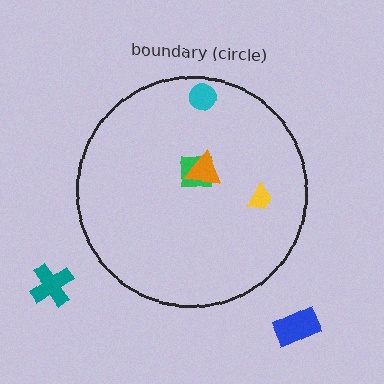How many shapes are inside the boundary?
4 inside, 2 outside.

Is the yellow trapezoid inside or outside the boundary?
Inside.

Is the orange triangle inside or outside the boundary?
Inside.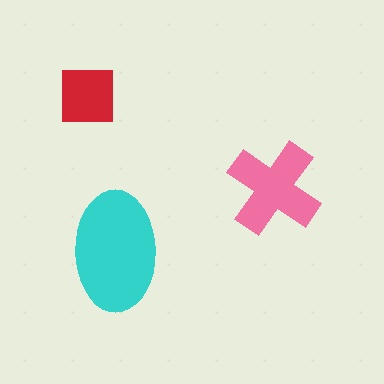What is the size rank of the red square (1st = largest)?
3rd.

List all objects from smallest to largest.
The red square, the pink cross, the cyan ellipse.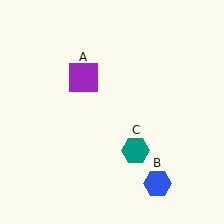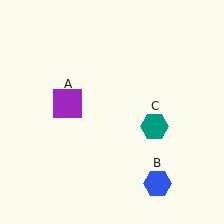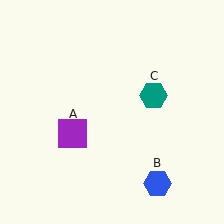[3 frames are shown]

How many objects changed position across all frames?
2 objects changed position: purple square (object A), teal hexagon (object C).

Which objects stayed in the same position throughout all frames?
Blue hexagon (object B) remained stationary.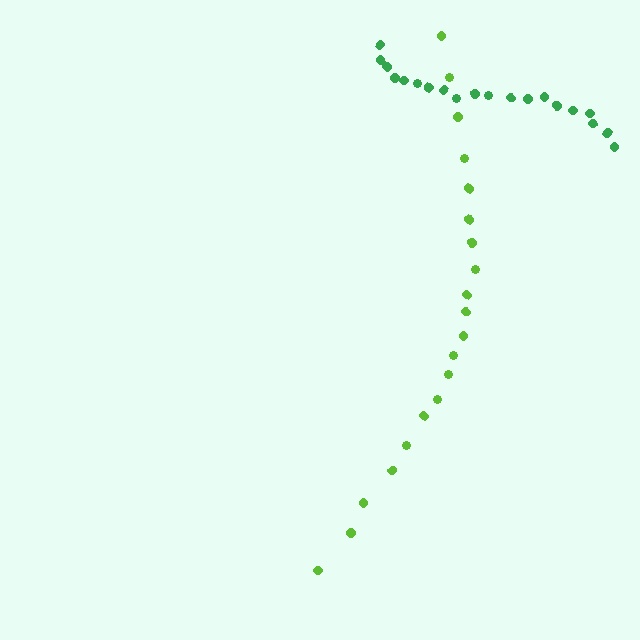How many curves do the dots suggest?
There are 2 distinct paths.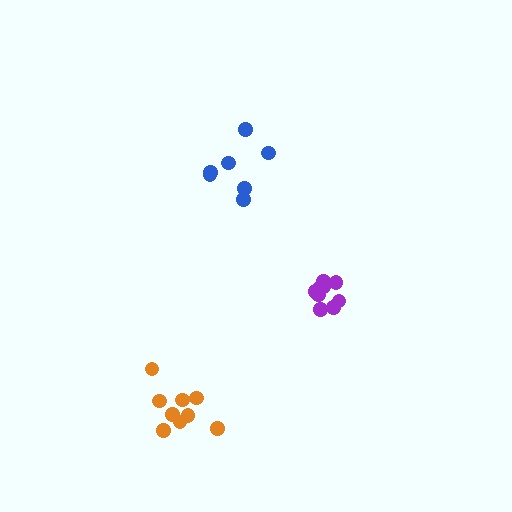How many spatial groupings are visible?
There are 3 spatial groupings.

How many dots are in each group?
Group 1: 9 dots, Group 2: 7 dots, Group 3: 9 dots (25 total).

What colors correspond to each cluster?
The clusters are colored: purple, blue, orange.